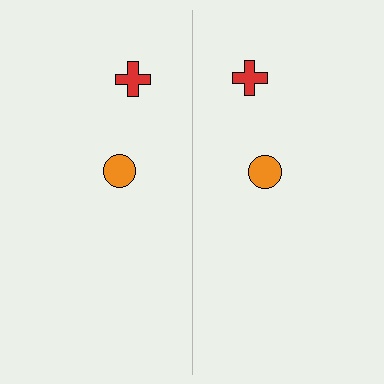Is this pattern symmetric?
Yes, this pattern has bilateral (reflection) symmetry.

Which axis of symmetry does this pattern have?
The pattern has a vertical axis of symmetry running through the center of the image.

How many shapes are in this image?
There are 4 shapes in this image.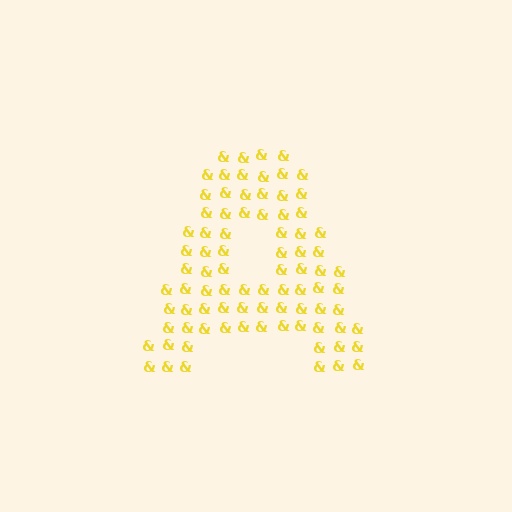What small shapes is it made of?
It is made of small ampersands.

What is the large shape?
The large shape is the letter A.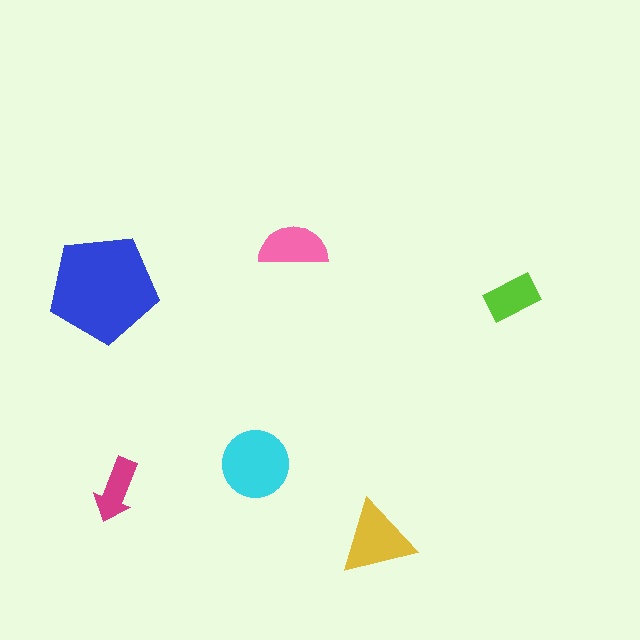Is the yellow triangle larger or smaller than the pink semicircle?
Larger.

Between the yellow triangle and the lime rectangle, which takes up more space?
The yellow triangle.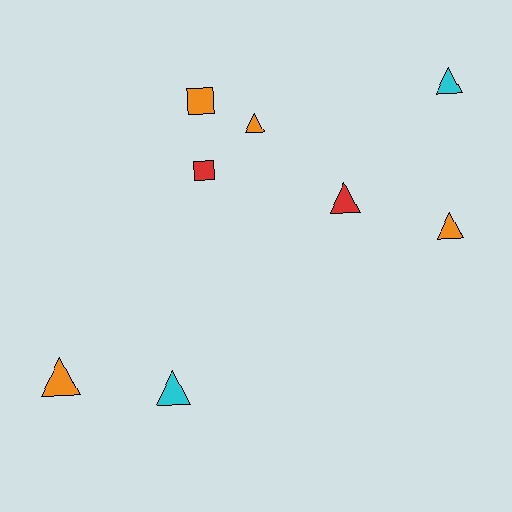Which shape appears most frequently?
Triangle, with 6 objects.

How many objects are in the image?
There are 8 objects.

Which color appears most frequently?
Orange, with 4 objects.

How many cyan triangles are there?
There are 2 cyan triangles.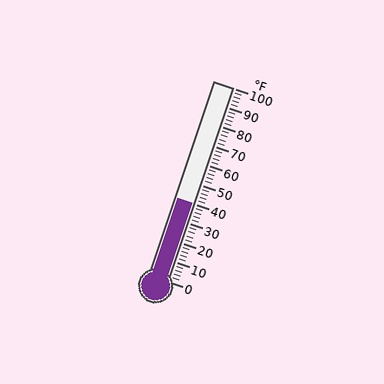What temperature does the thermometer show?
The thermometer shows approximately 40°F.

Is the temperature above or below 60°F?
The temperature is below 60°F.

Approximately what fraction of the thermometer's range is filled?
The thermometer is filled to approximately 40% of its range.